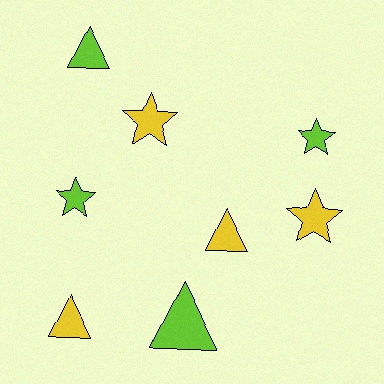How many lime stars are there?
There are 2 lime stars.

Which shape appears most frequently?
Triangle, with 4 objects.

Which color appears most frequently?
Lime, with 4 objects.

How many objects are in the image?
There are 8 objects.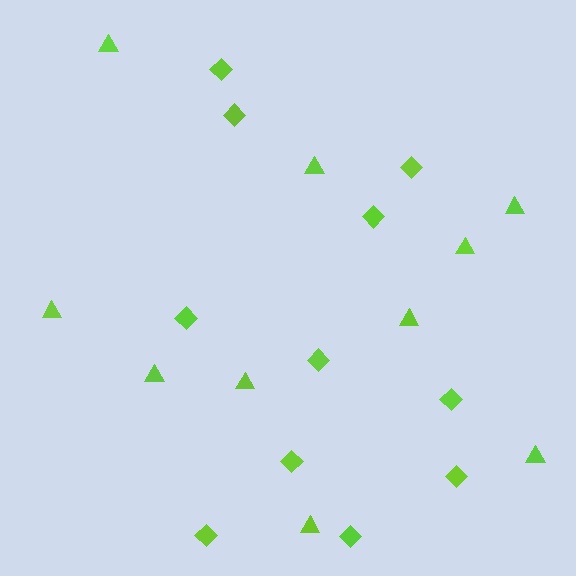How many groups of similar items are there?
There are 2 groups: one group of diamonds (11) and one group of triangles (10).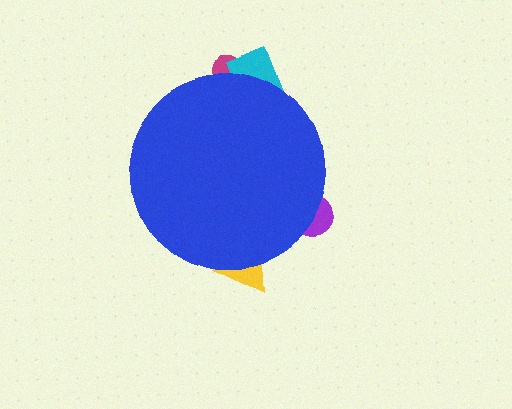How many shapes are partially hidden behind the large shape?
4 shapes are partially hidden.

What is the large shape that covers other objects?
A blue circle.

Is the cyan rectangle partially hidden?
Yes, the cyan rectangle is partially hidden behind the blue circle.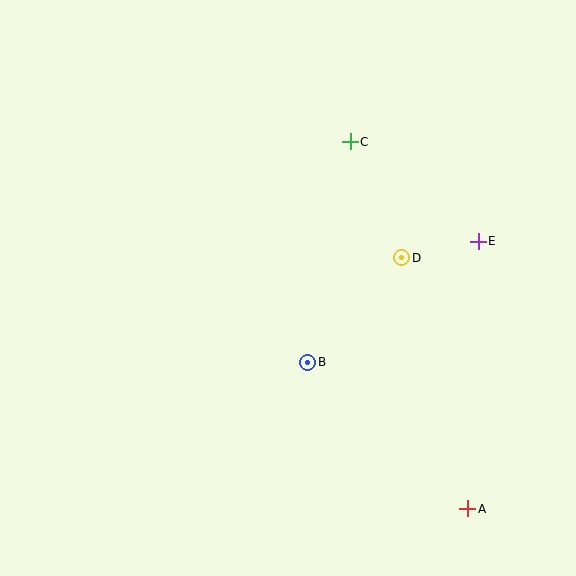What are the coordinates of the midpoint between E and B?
The midpoint between E and B is at (393, 302).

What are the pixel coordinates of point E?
Point E is at (478, 241).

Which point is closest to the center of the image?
Point B at (308, 362) is closest to the center.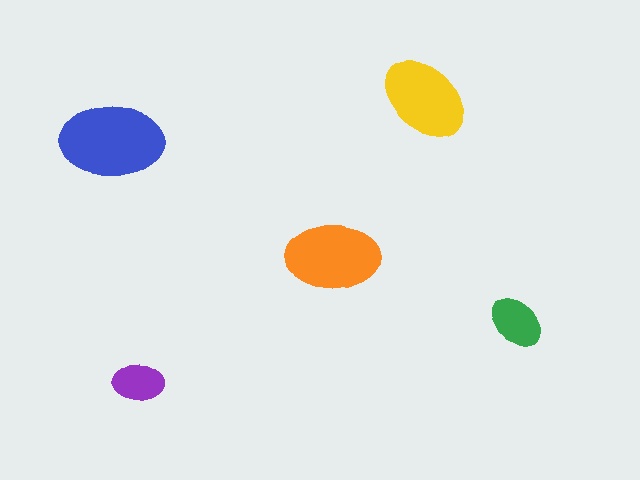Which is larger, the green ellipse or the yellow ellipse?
The yellow one.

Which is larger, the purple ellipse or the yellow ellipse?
The yellow one.